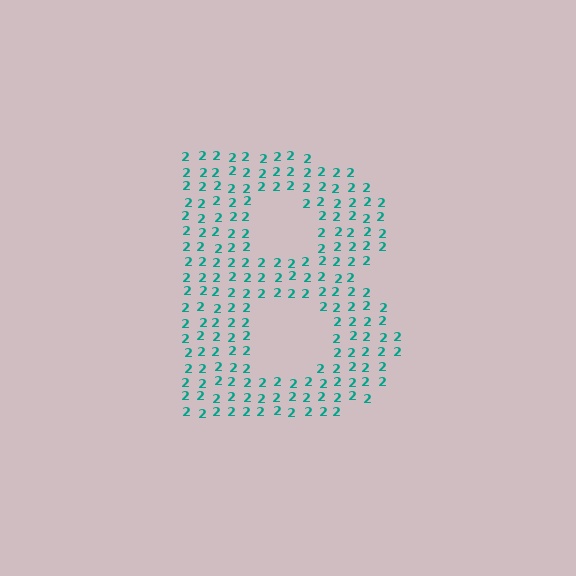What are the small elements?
The small elements are digit 2's.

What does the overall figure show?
The overall figure shows the letter B.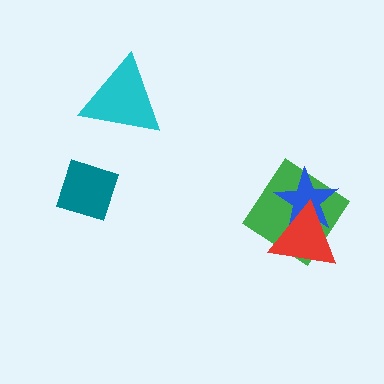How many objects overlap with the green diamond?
2 objects overlap with the green diamond.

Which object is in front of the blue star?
The red triangle is in front of the blue star.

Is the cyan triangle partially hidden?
No, no other shape covers it.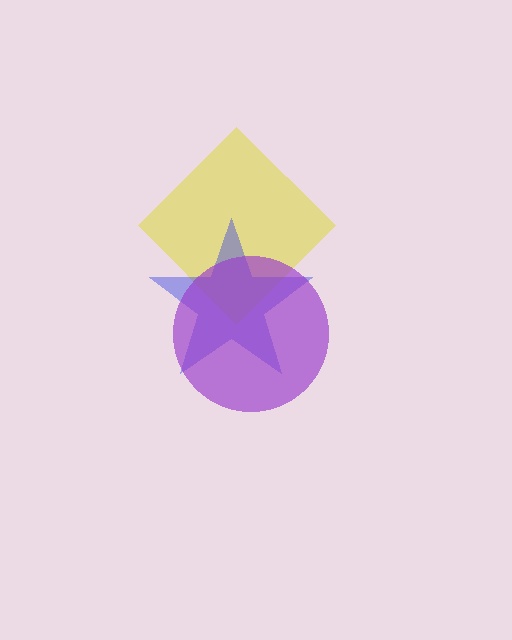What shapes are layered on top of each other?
The layered shapes are: a yellow diamond, a blue star, a purple circle.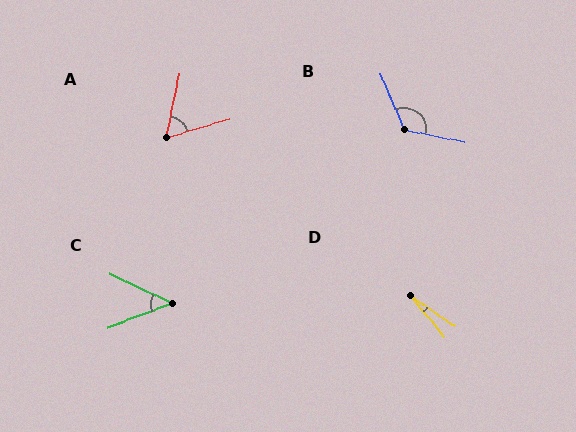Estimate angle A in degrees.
Approximately 62 degrees.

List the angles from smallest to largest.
D (16°), C (46°), A (62°), B (124°).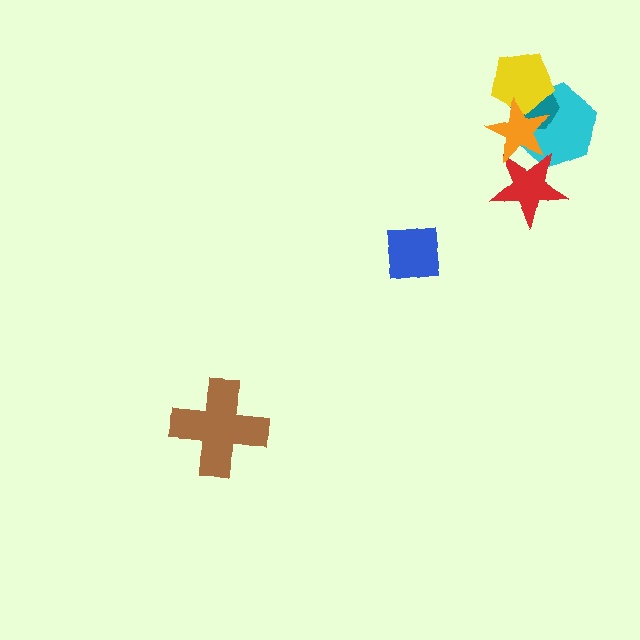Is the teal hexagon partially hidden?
Yes, it is partially covered by another shape.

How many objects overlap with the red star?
2 objects overlap with the red star.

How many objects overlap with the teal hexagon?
3 objects overlap with the teal hexagon.